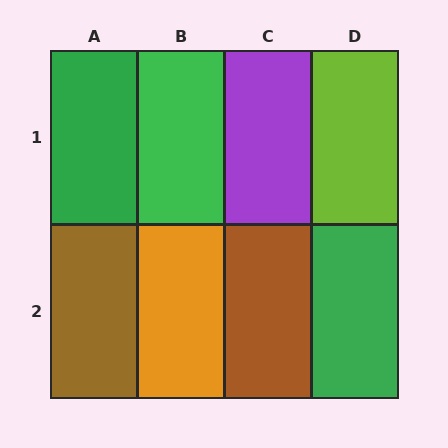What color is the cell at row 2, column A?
Brown.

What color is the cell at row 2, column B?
Orange.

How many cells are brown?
2 cells are brown.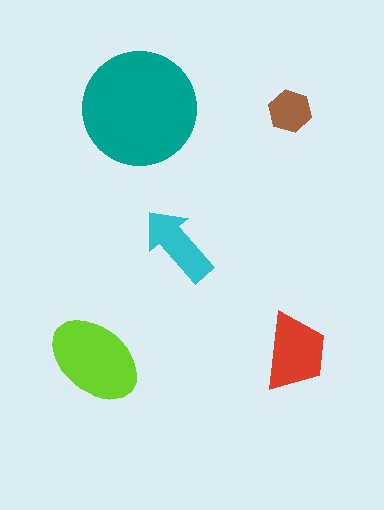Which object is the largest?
The teal circle.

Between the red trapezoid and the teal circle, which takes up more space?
The teal circle.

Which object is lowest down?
The lime ellipse is bottommost.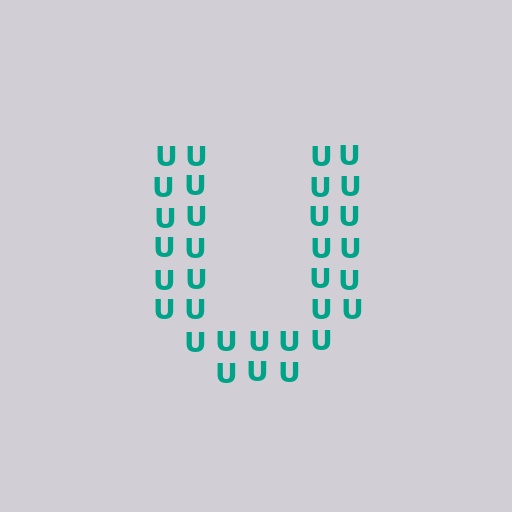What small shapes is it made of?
It is made of small letter U's.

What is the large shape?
The large shape is the letter U.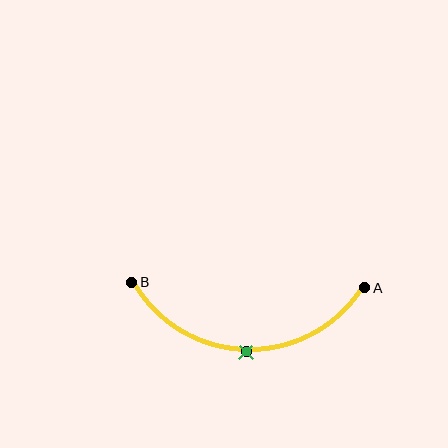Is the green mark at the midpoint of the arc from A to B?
Yes. The green mark lies on the arc at equal arc-length from both A and B — it is the arc midpoint.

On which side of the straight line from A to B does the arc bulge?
The arc bulges below the straight line connecting A and B.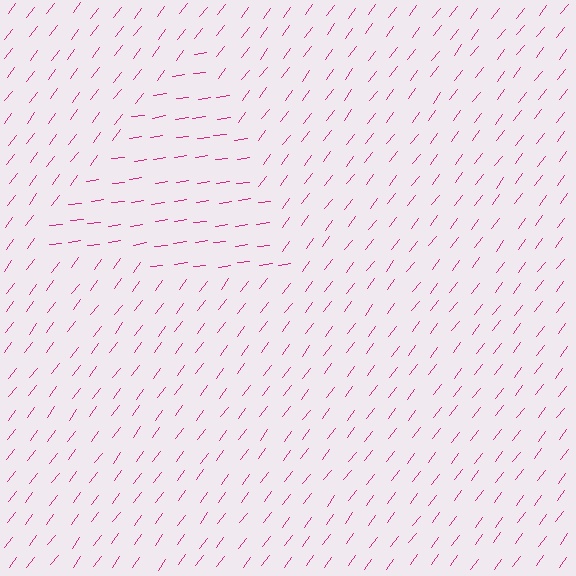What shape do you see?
I see a triangle.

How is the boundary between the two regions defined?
The boundary is defined purely by a change in line orientation (approximately 45 degrees difference). All lines are the same color and thickness.